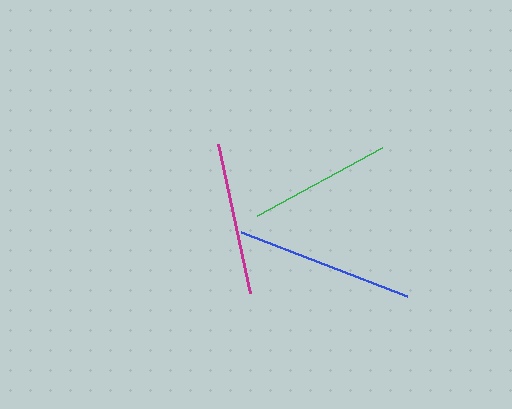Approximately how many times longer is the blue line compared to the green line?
The blue line is approximately 1.2 times the length of the green line.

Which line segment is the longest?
The blue line is the longest at approximately 177 pixels.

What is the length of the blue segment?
The blue segment is approximately 177 pixels long.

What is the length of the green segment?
The green segment is approximately 143 pixels long.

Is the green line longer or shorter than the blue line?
The blue line is longer than the green line.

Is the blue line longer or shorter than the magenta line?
The blue line is longer than the magenta line.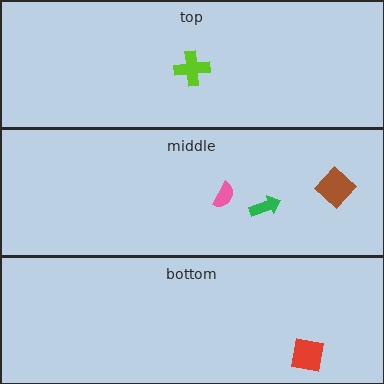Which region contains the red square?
The bottom region.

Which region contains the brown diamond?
The middle region.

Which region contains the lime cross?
The top region.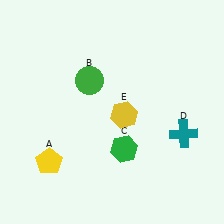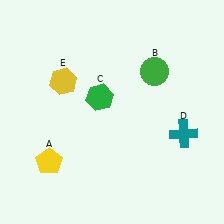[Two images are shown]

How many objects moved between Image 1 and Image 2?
3 objects moved between the two images.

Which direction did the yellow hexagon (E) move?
The yellow hexagon (E) moved left.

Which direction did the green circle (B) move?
The green circle (B) moved right.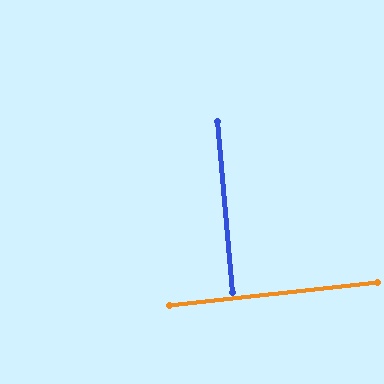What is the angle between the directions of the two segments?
Approximately 89 degrees.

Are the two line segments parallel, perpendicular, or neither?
Perpendicular — they meet at approximately 89°.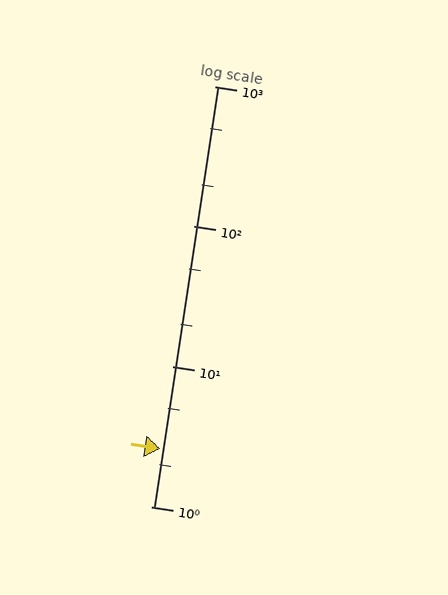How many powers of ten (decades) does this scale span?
The scale spans 3 decades, from 1 to 1000.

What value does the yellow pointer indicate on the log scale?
The pointer indicates approximately 2.6.